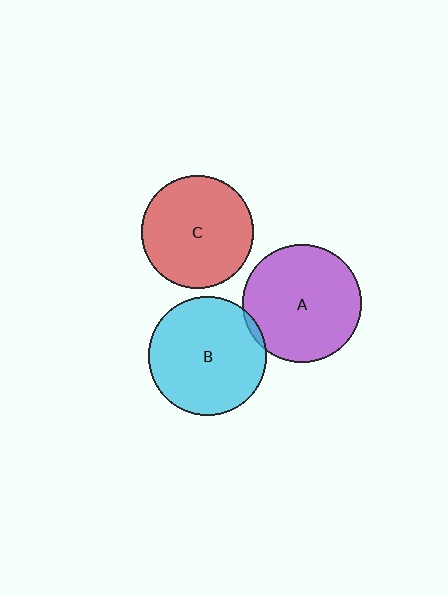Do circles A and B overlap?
Yes.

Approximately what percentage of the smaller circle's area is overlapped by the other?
Approximately 5%.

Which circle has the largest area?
Circle B (cyan).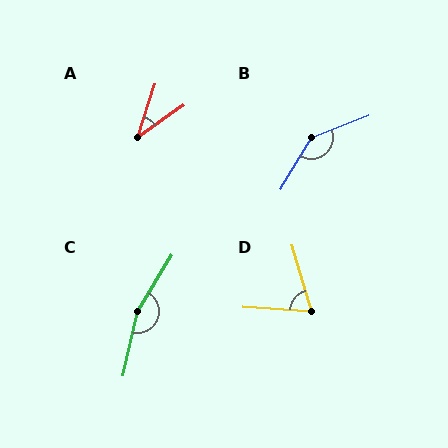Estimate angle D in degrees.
Approximately 71 degrees.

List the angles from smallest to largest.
A (37°), D (71°), B (142°), C (161°).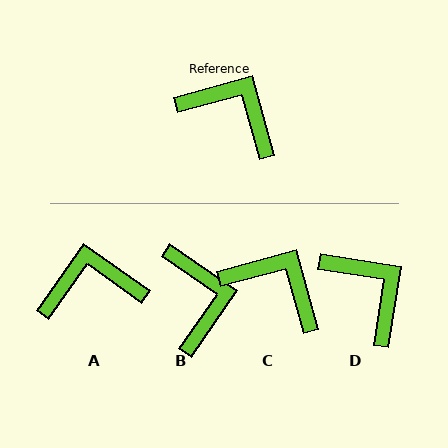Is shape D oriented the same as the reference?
No, it is off by about 24 degrees.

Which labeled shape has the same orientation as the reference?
C.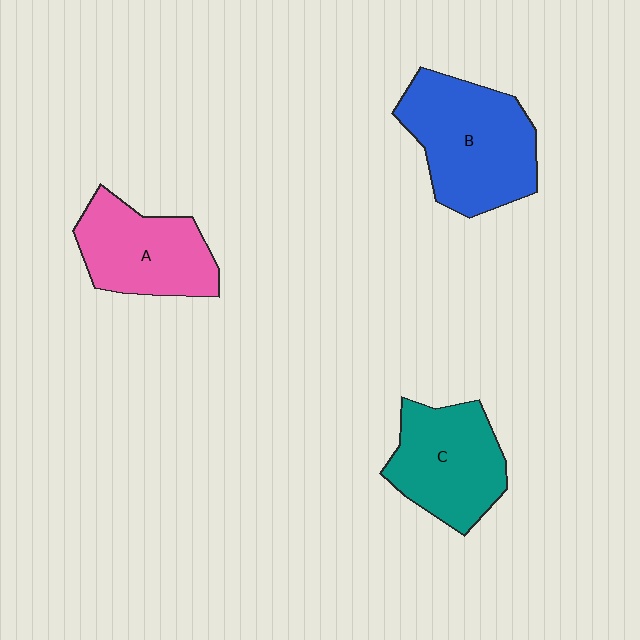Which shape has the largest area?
Shape B (blue).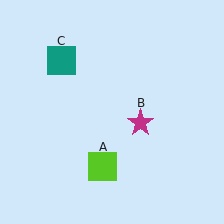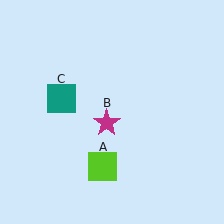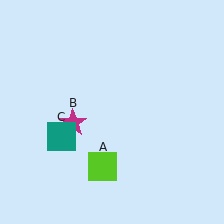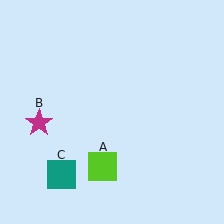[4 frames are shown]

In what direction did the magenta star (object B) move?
The magenta star (object B) moved left.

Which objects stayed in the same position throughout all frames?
Lime square (object A) remained stationary.